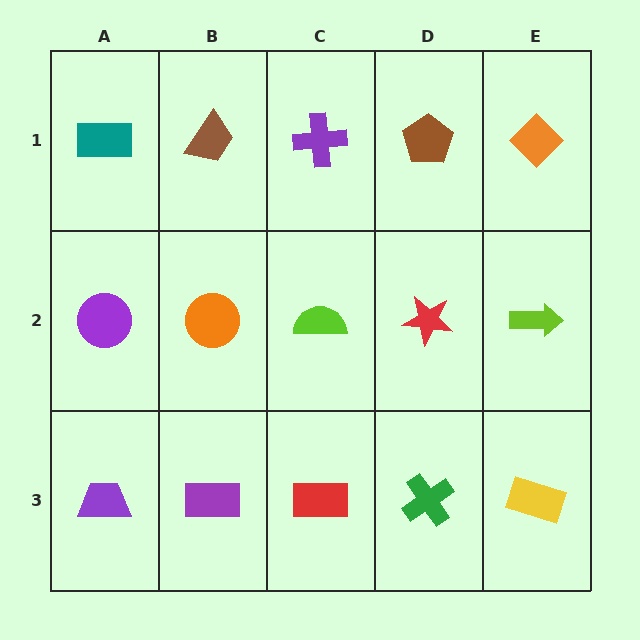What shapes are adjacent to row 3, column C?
A lime semicircle (row 2, column C), a purple rectangle (row 3, column B), a green cross (row 3, column D).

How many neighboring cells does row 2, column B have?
4.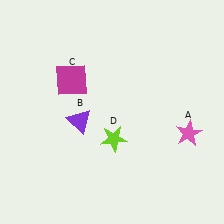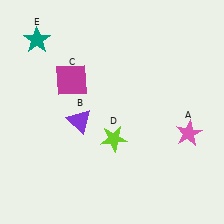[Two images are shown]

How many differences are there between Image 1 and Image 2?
There is 1 difference between the two images.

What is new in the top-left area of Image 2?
A teal star (E) was added in the top-left area of Image 2.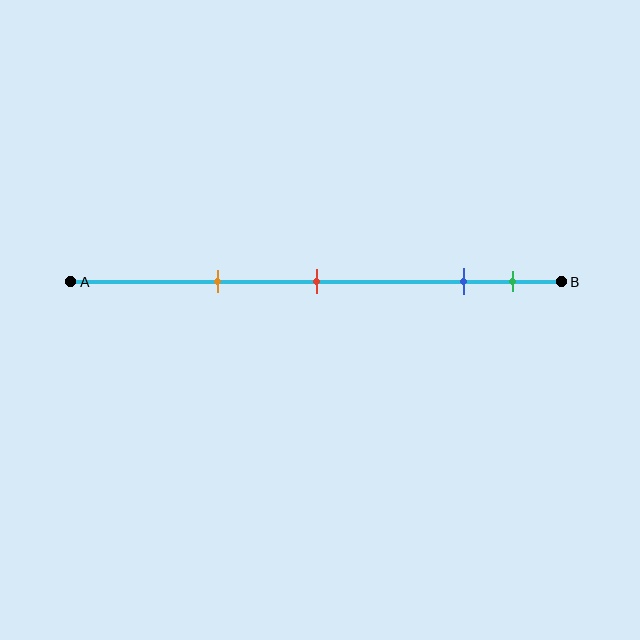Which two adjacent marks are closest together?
The blue and green marks are the closest adjacent pair.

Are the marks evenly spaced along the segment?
No, the marks are not evenly spaced.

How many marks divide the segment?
There are 4 marks dividing the segment.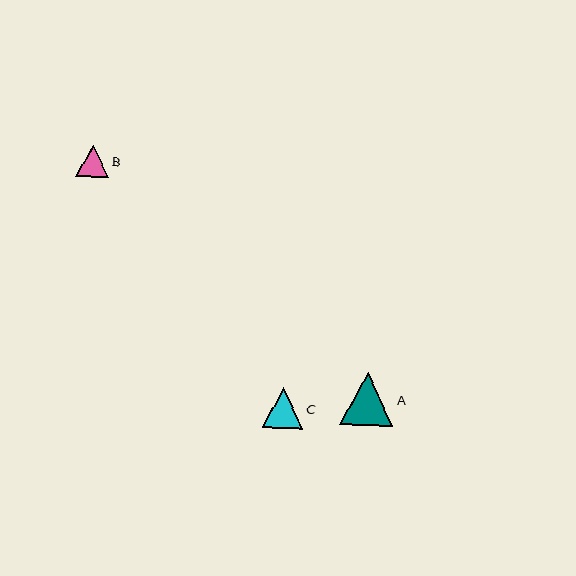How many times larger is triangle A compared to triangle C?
Triangle A is approximately 1.3 times the size of triangle C.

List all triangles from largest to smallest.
From largest to smallest: A, C, B.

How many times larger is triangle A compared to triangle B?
Triangle A is approximately 1.6 times the size of triangle B.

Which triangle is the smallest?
Triangle B is the smallest with a size of approximately 32 pixels.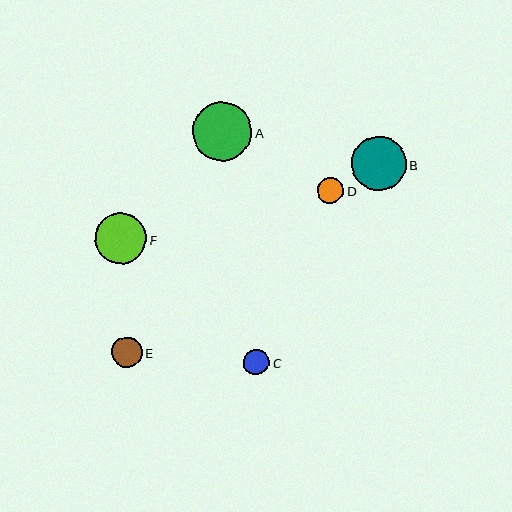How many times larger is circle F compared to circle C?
Circle F is approximately 2.0 times the size of circle C.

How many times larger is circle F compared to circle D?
Circle F is approximately 1.9 times the size of circle D.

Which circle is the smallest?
Circle C is the smallest with a size of approximately 26 pixels.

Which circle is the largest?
Circle A is the largest with a size of approximately 59 pixels.